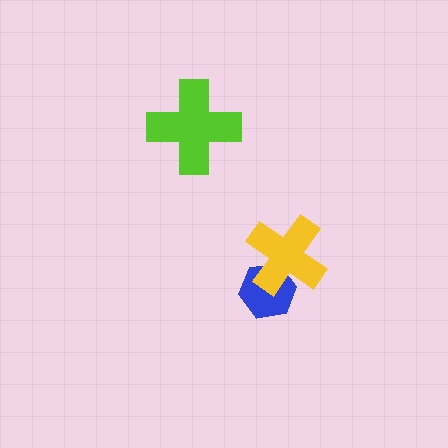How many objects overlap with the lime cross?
0 objects overlap with the lime cross.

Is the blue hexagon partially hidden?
Yes, it is partially covered by another shape.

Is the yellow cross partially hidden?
No, no other shape covers it.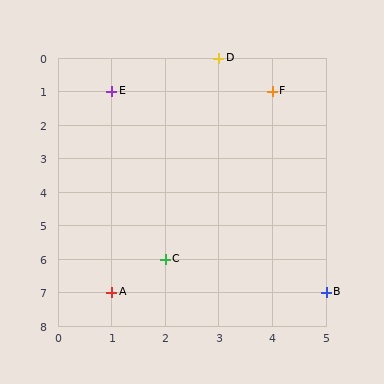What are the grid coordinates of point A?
Point A is at grid coordinates (1, 7).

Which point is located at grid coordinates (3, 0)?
Point D is at (3, 0).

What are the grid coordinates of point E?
Point E is at grid coordinates (1, 1).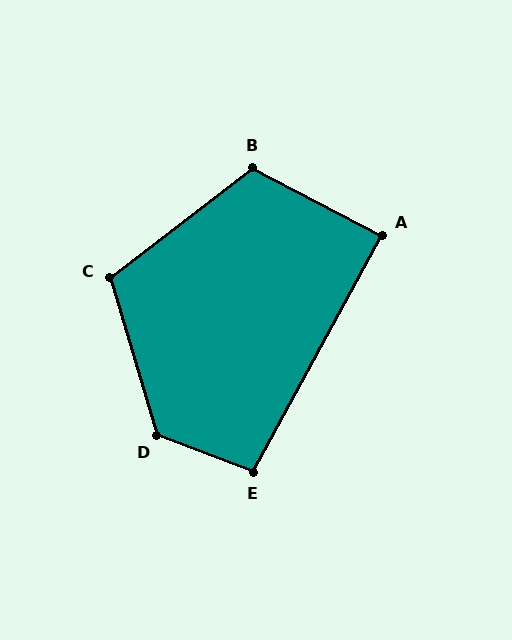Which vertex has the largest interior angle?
D, at approximately 128 degrees.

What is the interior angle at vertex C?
Approximately 111 degrees (obtuse).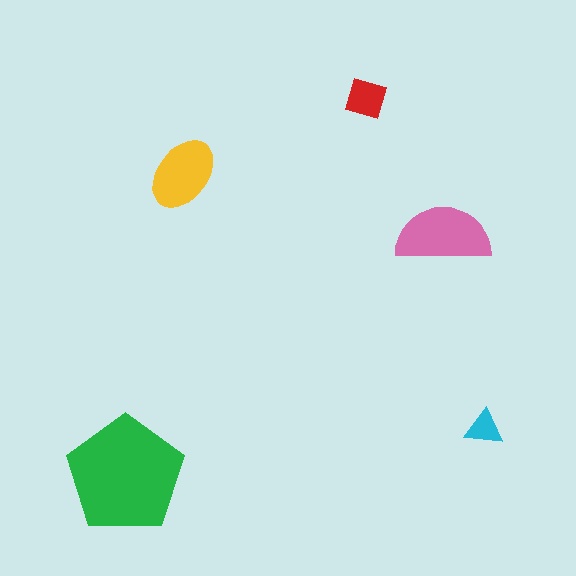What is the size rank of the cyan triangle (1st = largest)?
5th.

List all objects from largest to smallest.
The green pentagon, the pink semicircle, the yellow ellipse, the red diamond, the cyan triangle.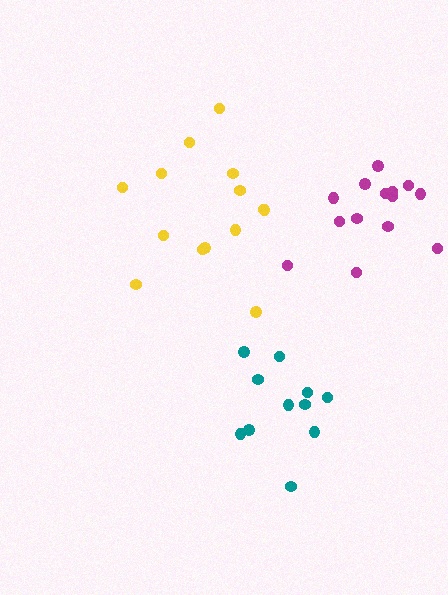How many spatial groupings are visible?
There are 3 spatial groupings.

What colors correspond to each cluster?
The clusters are colored: teal, magenta, yellow.